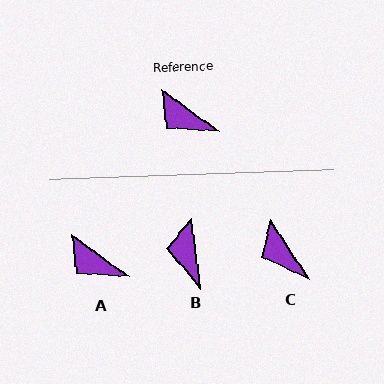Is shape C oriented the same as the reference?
No, it is off by about 21 degrees.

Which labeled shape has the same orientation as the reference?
A.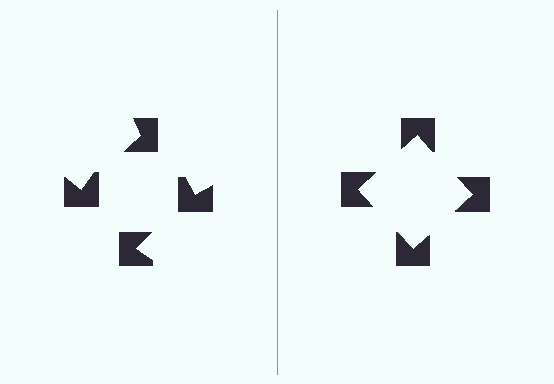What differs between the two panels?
The notched squares are positioned identically on both sides; only the wedge orientations differ. On the right they align to a square; on the left they are misaligned.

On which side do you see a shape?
An illusory square appears on the right side. On the left side the wedge cuts are rotated, so no coherent shape forms.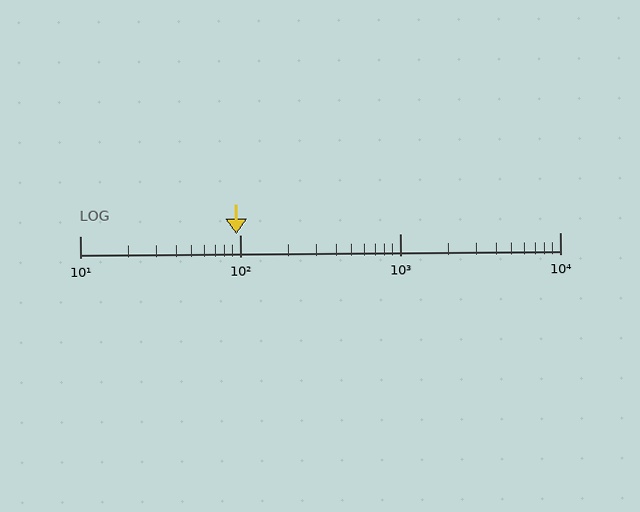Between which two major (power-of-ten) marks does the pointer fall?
The pointer is between 10 and 100.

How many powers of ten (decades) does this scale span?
The scale spans 3 decades, from 10 to 10000.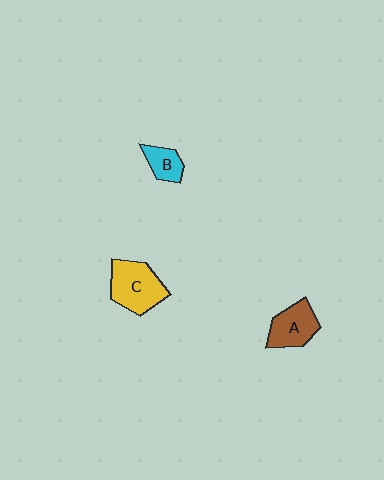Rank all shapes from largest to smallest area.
From largest to smallest: C (yellow), A (brown), B (cyan).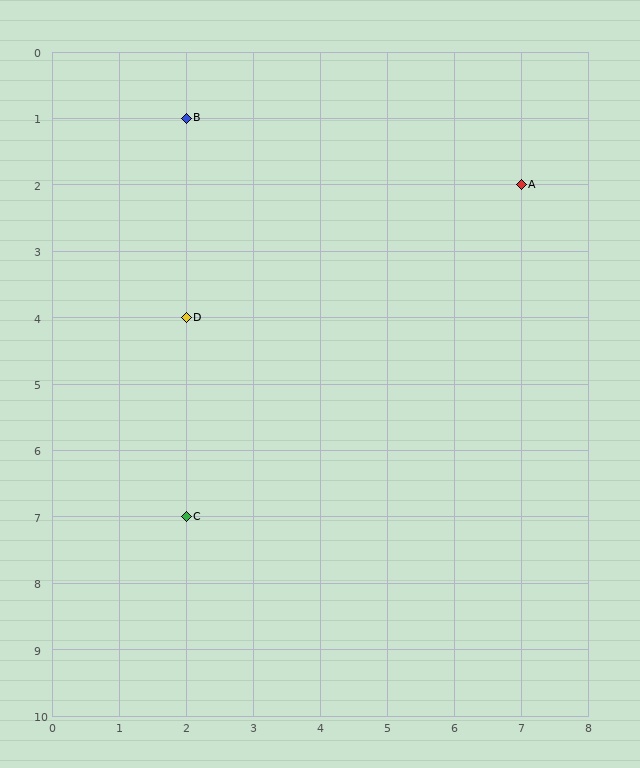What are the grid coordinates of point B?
Point B is at grid coordinates (2, 1).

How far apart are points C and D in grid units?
Points C and D are 3 rows apart.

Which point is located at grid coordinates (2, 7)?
Point C is at (2, 7).